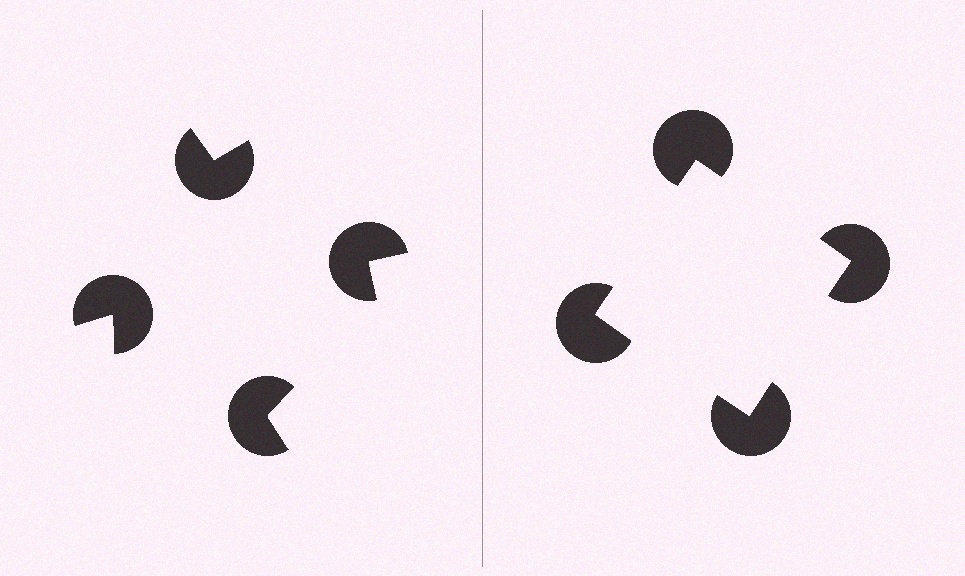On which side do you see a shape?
An illusory square appears on the right side. On the left side the wedge cuts are rotated, so no coherent shape forms.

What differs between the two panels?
The pac-man discs are positioned identically on both sides; only the wedge orientations differ. On the right they align to a square; on the left they are misaligned.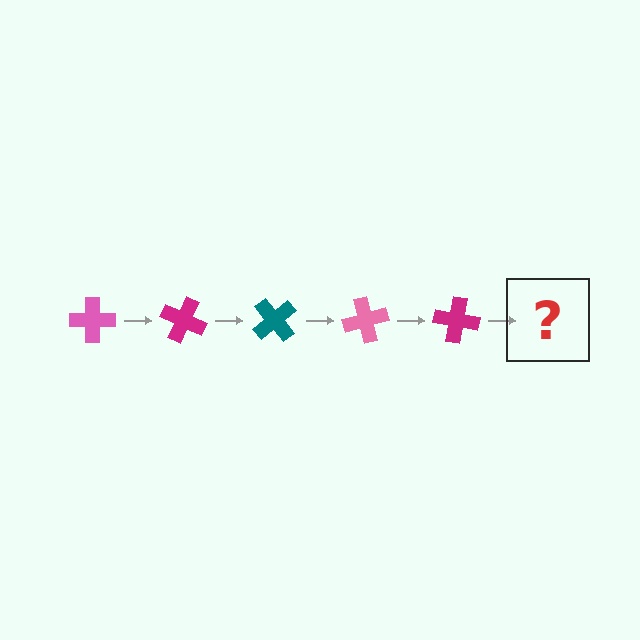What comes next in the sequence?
The next element should be a teal cross, rotated 125 degrees from the start.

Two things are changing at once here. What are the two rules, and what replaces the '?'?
The two rules are that it rotates 25 degrees each step and the color cycles through pink, magenta, and teal. The '?' should be a teal cross, rotated 125 degrees from the start.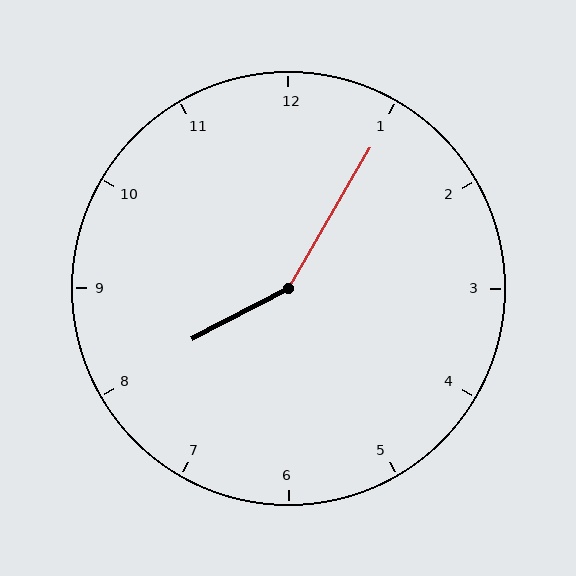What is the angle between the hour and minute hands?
Approximately 148 degrees.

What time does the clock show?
8:05.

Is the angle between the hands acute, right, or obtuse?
It is obtuse.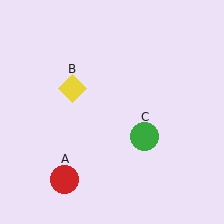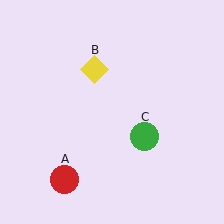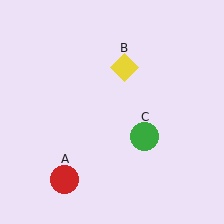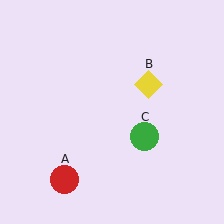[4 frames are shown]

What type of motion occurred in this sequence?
The yellow diamond (object B) rotated clockwise around the center of the scene.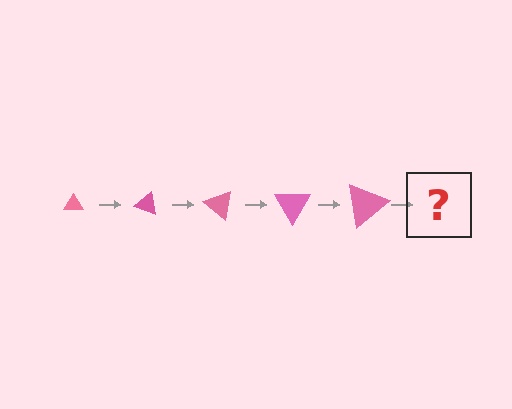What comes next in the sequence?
The next element should be a triangle, larger than the previous one and rotated 100 degrees from the start.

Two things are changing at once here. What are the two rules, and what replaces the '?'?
The two rules are that the triangle grows larger each step and it rotates 20 degrees each step. The '?' should be a triangle, larger than the previous one and rotated 100 degrees from the start.